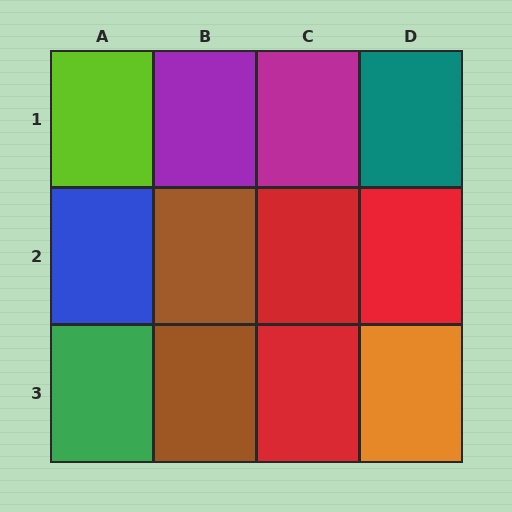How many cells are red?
3 cells are red.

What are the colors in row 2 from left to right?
Blue, brown, red, red.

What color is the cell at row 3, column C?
Red.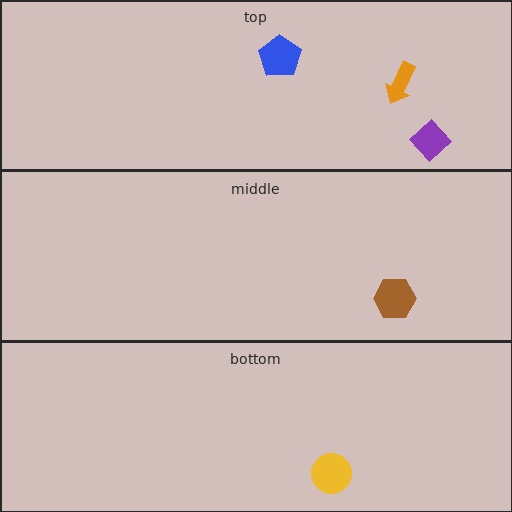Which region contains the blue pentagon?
The top region.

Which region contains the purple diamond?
The top region.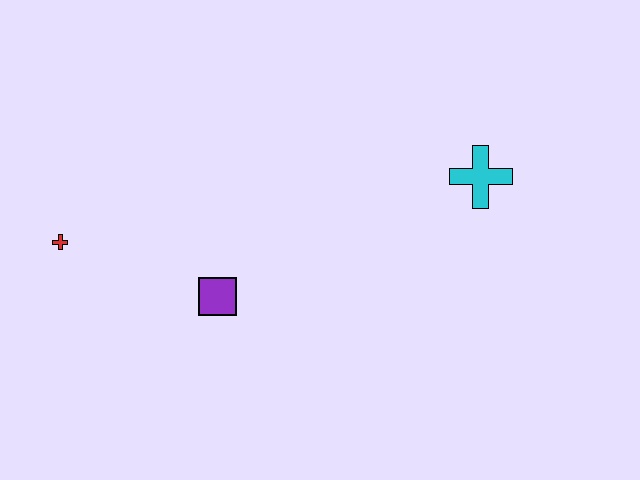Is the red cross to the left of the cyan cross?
Yes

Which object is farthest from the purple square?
The cyan cross is farthest from the purple square.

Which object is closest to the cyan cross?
The purple square is closest to the cyan cross.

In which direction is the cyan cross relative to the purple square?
The cyan cross is to the right of the purple square.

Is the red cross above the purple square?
Yes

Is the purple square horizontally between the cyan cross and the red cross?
Yes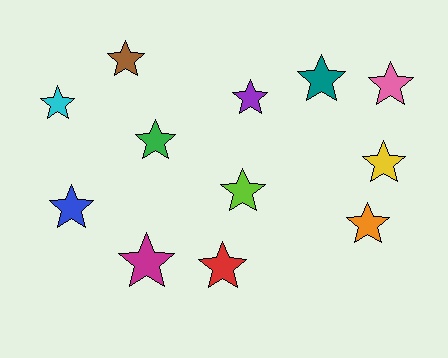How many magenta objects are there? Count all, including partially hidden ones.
There is 1 magenta object.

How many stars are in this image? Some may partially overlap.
There are 12 stars.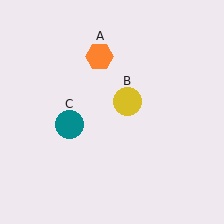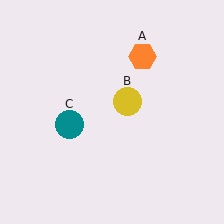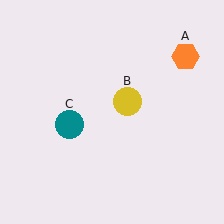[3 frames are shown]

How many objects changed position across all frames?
1 object changed position: orange hexagon (object A).